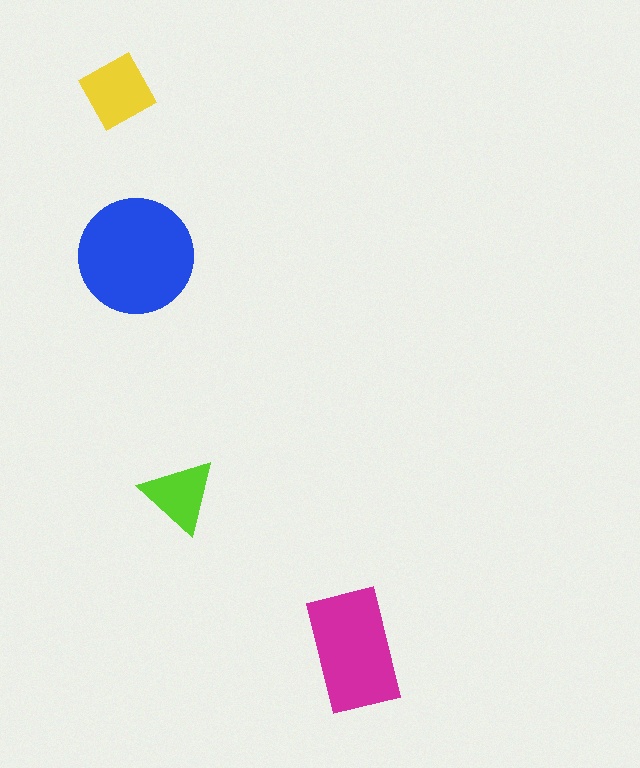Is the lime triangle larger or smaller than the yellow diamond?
Smaller.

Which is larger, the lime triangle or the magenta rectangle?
The magenta rectangle.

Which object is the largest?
The blue circle.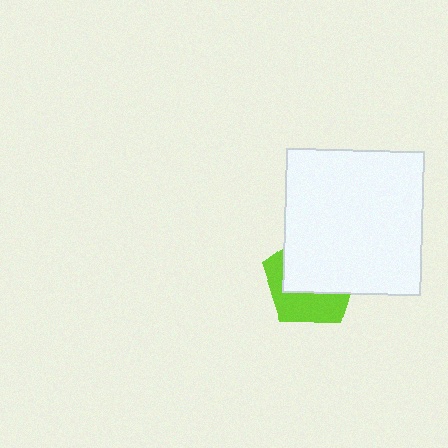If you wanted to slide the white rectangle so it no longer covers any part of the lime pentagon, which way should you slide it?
Slide it toward the upper-right — that is the most direct way to separate the two shapes.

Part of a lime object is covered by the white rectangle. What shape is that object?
It is a pentagon.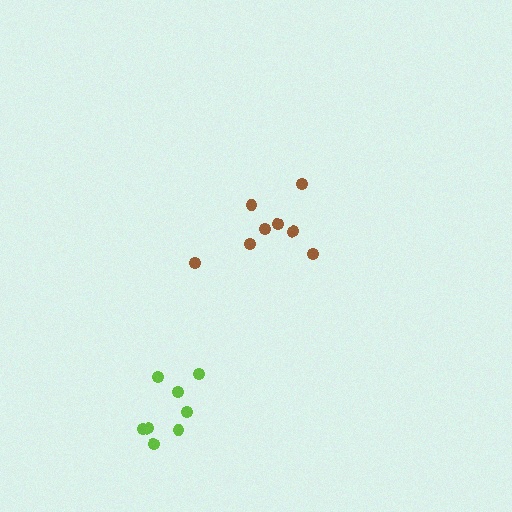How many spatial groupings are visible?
There are 2 spatial groupings.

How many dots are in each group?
Group 1: 8 dots, Group 2: 8 dots (16 total).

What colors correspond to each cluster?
The clusters are colored: brown, lime.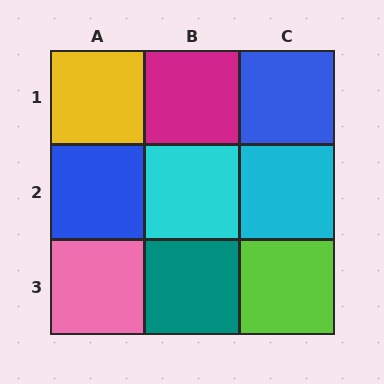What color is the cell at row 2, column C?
Cyan.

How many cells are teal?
1 cell is teal.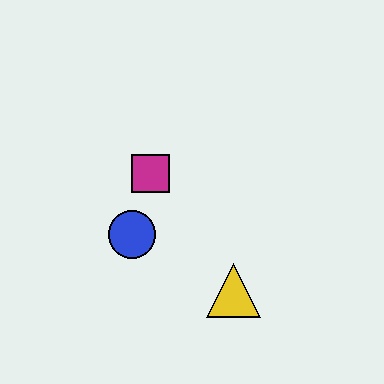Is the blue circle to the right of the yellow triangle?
No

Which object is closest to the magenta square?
The blue circle is closest to the magenta square.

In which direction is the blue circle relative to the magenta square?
The blue circle is below the magenta square.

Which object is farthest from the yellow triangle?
The magenta square is farthest from the yellow triangle.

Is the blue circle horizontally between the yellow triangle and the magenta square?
No